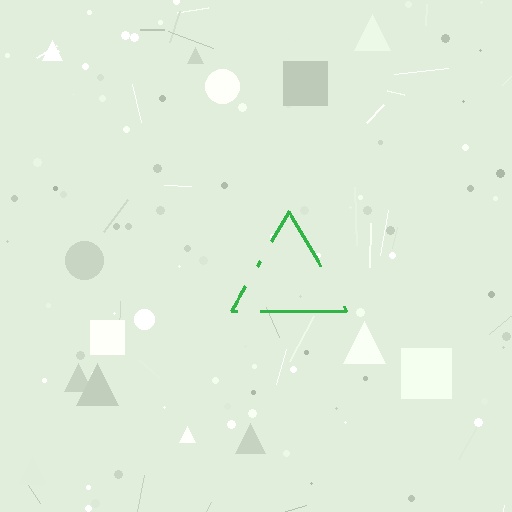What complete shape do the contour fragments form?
The contour fragments form a triangle.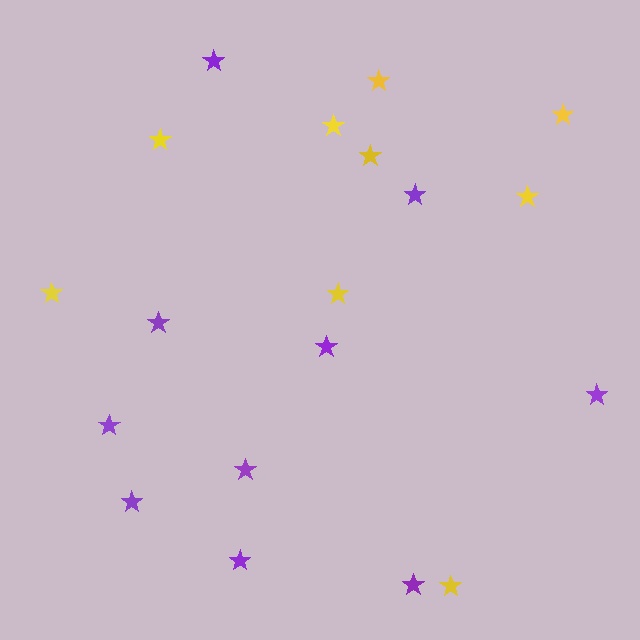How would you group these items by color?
There are 2 groups: one group of yellow stars (9) and one group of purple stars (10).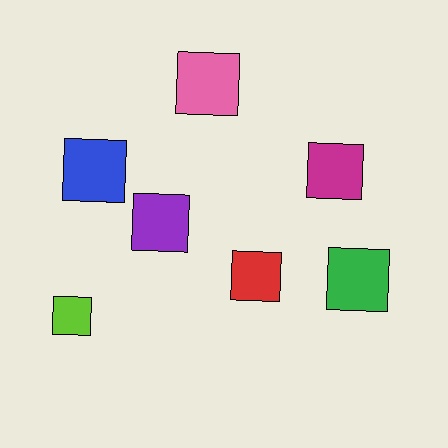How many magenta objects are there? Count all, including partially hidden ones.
There is 1 magenta object.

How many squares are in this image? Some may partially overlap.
There are 7 squares.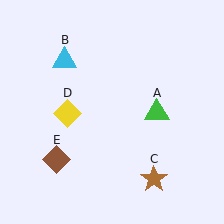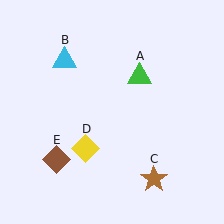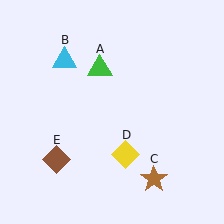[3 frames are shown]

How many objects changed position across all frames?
2 objects changed position: green triangle (object A), yellow diamond (object D).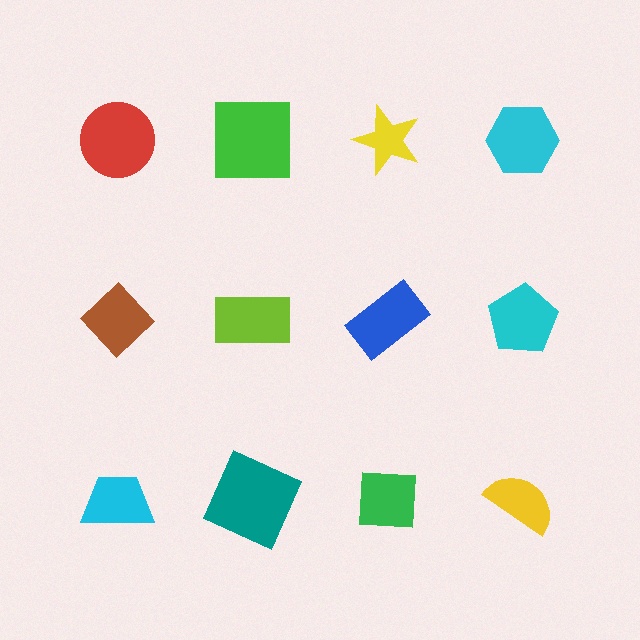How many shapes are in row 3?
4 shapes.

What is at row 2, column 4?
A cyan pentagon.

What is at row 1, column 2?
A green square.